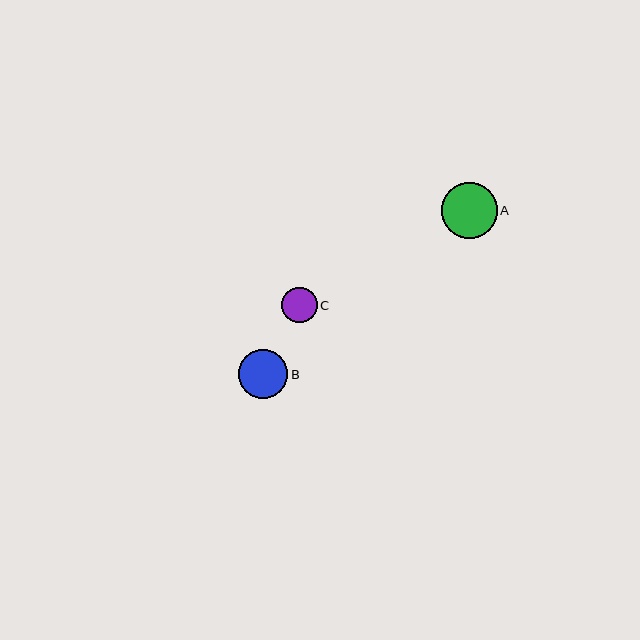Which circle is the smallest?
Circle C is the smallest with a size of approximately 36 pixels.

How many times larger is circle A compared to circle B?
Circle A is approximately 1.1 times the size of circle B.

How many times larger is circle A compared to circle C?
Circle A is approximately 1.6 times the size of circle C.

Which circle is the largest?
Circle A is the largest with a size of approximately 56 pixels.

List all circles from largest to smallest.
From largest to smallest: A, B, C.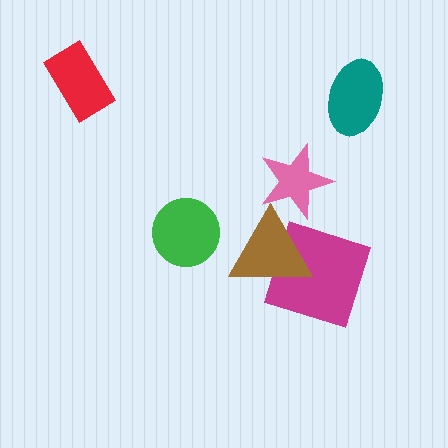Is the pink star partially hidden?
Yes, it is partially covered by another shape.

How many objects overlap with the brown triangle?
2 objects overlap with the brown triangle.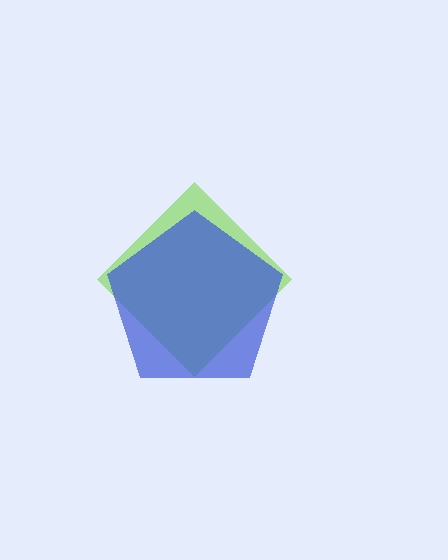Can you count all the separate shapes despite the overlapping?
Yes, there are 2 separate shapes.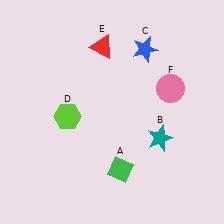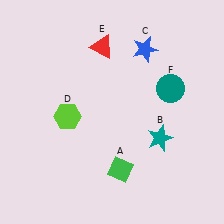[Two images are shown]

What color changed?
The circle (F) changed from pink in Image 1 to teal in Image 2.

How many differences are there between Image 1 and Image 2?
There is 1 difference between the two images.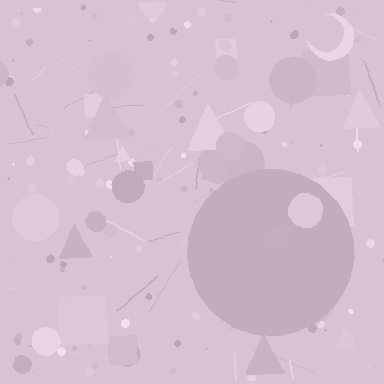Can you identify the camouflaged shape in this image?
The camouflaged shape is a circle.